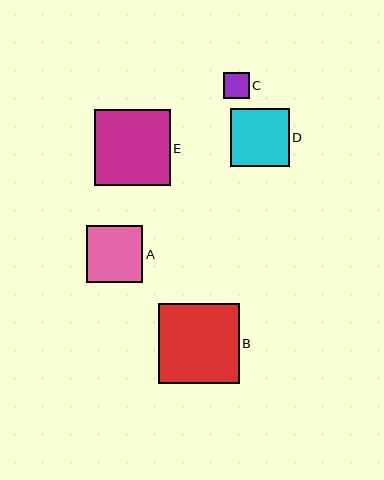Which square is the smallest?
Square C is the smallest with a size of approximately 26 pixels.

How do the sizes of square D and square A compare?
Square D and square A are approximately the same size.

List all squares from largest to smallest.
From largest to smallest: B, E, D, A, C.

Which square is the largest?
Square B is the largest with a size of approximately 80 pixels.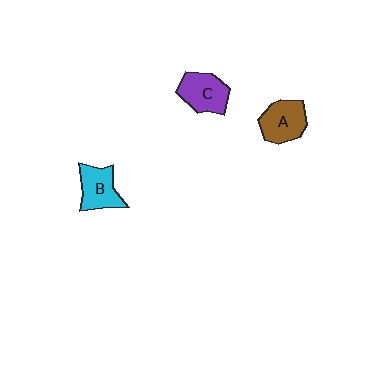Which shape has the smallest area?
Shape B (cyan).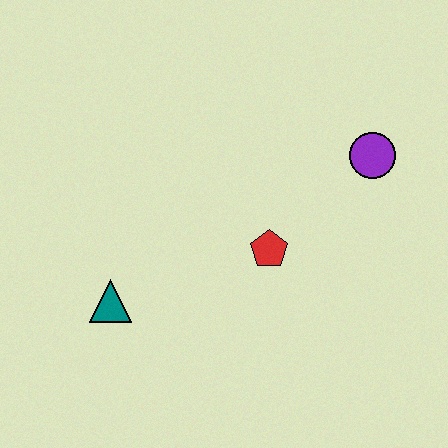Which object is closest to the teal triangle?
The red pentagon is closest to the teal triangle.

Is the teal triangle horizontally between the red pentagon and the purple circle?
No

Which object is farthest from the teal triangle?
The purple circle is farthest from the teal triangle.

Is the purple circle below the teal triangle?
No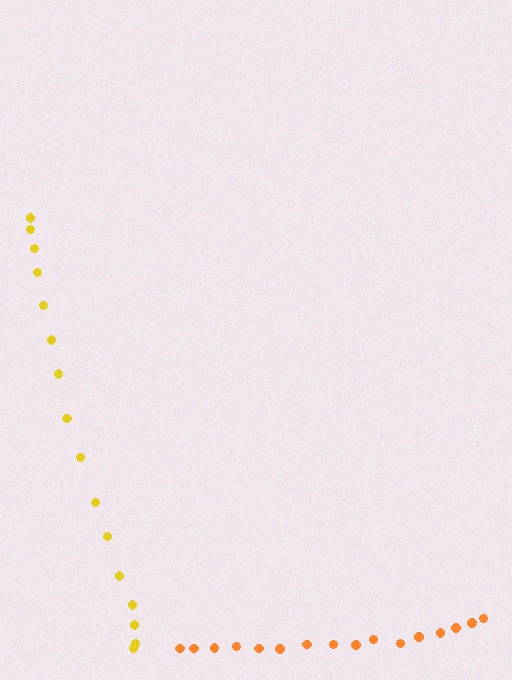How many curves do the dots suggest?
There are 2 distinct paths.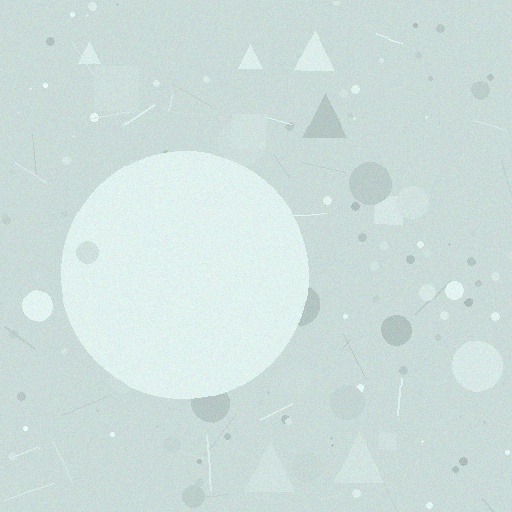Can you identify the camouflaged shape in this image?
The camouflaged shape is a circle.